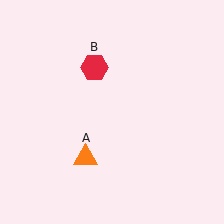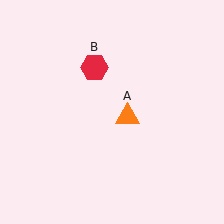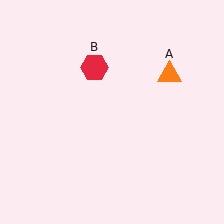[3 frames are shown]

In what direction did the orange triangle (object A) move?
The orange triangle (object A) moved up and to the right.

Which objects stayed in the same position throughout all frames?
Red hexagon (object B) remained stationary.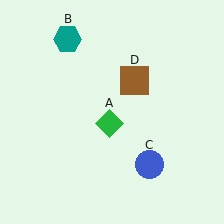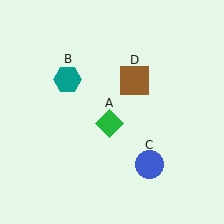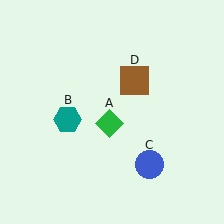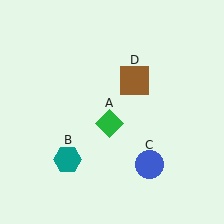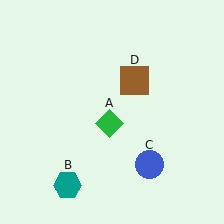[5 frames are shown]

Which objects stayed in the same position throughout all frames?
Green diamond (object A) and blue circle (object C) and brown square (object D) remained stationary.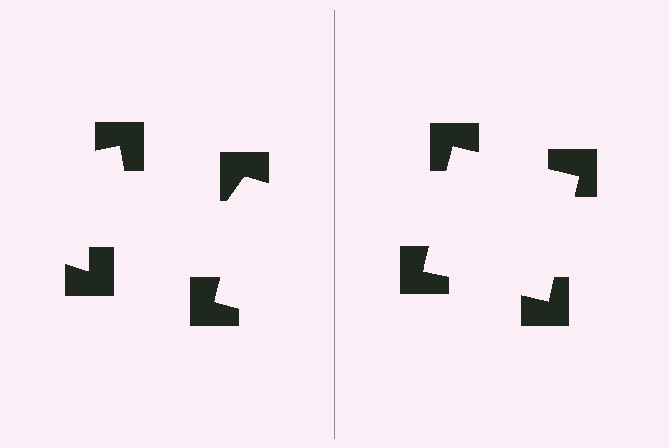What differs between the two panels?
The notched squares are positioned identically on both sides; only the wedge orientations differ. On the right they align to a square; on the left they are misaligned.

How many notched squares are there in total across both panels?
8 — 4 on each side.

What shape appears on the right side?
An illusory square.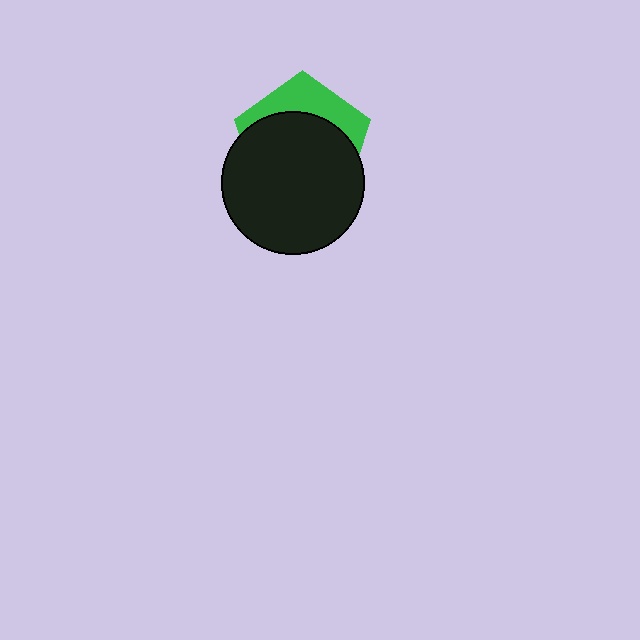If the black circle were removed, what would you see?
You would see the complete green pentagon.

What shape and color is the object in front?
The object in front is a black circle.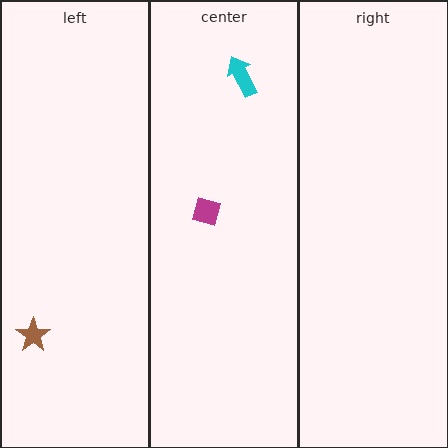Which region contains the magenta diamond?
The center region.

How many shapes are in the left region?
1.